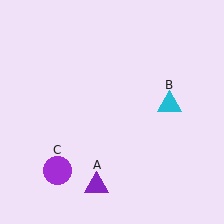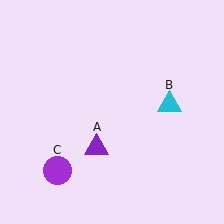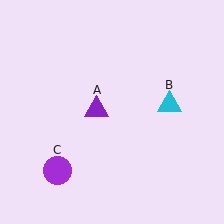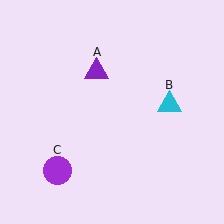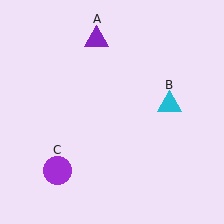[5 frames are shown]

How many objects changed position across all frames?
1 object changed position: purple triangle (object A).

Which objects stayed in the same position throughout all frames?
Cyan triangle (object B) and purple circle (object C) remained stationary.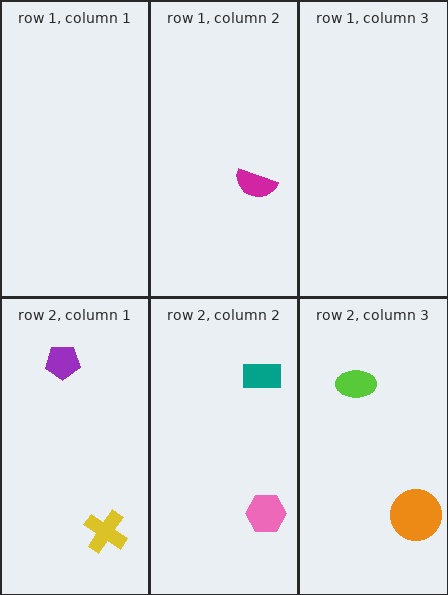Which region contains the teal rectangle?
The row 2, column 2 region.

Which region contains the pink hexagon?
The row 2, column 2 region.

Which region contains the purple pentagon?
The row 2, column 1 region.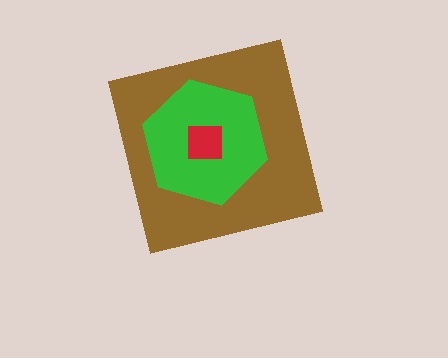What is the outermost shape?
The brown square.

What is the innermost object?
The red square.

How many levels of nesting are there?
3.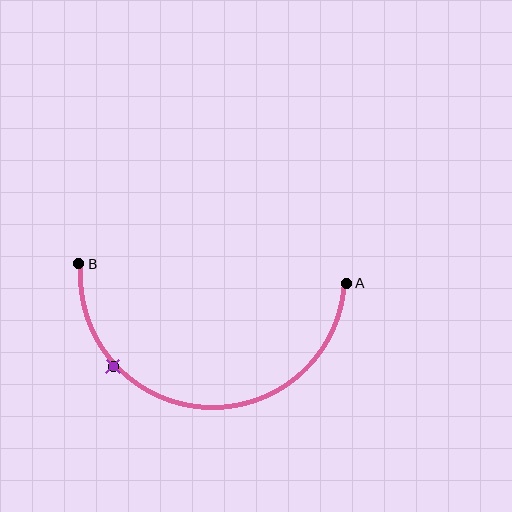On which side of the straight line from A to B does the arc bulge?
The arc bulges below the straight line connecting A and B.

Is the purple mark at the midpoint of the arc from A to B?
No. The purple mark lies on the arc but is closer to endpoint B. The arc midpoint would be at the point on the curve equidistant along the arc from both A and B.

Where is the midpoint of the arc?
The arc midpoint is the point on the curve farthest from the straight line joining A and B. It sits below that line.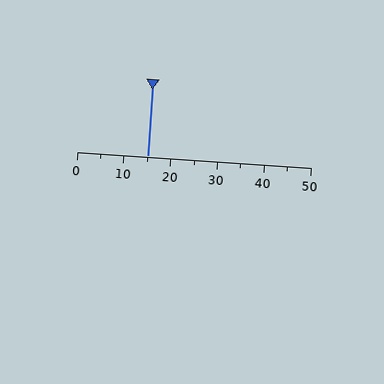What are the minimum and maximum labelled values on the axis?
The axis runs from 0 to 50.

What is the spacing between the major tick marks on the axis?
The major ticks are spaced 10 apart.